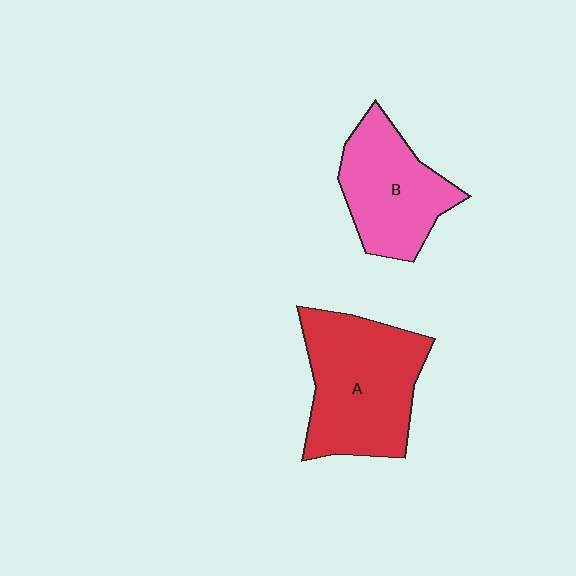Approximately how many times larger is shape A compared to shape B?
Approximately 1.3 times.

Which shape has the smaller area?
Shape B (pink).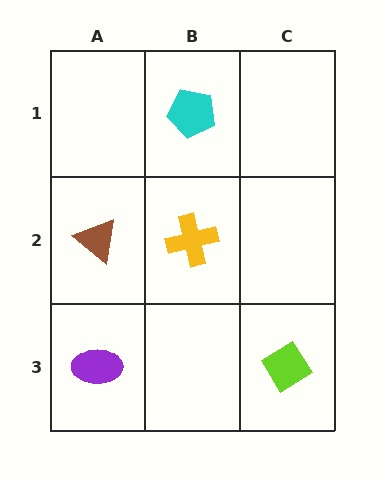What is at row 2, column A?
A brown triangle.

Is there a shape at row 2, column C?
No, that cell is empty.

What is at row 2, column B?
A yellow cross.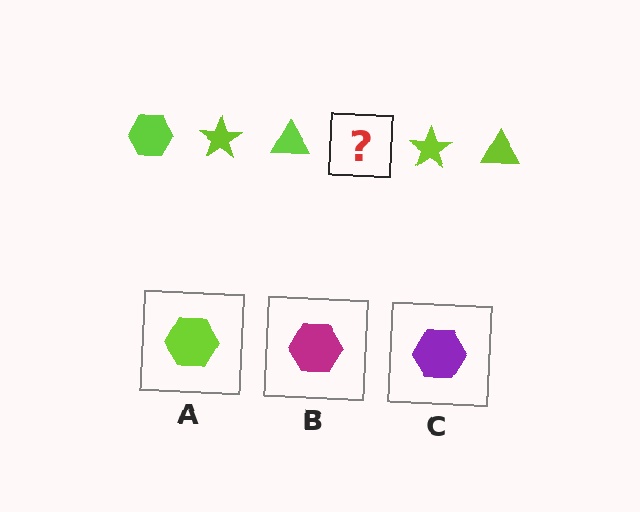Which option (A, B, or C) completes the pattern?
A.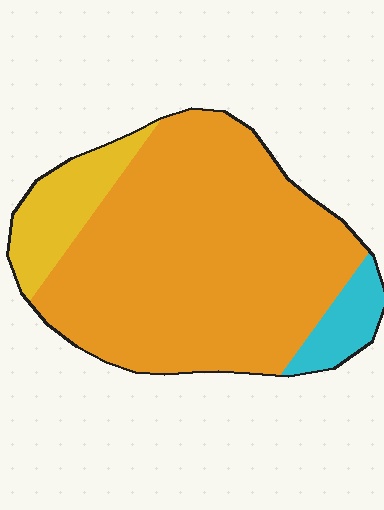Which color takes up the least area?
Cyan, at roughly 10%.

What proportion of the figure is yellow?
Yellow takes up less than a quarter of the figure.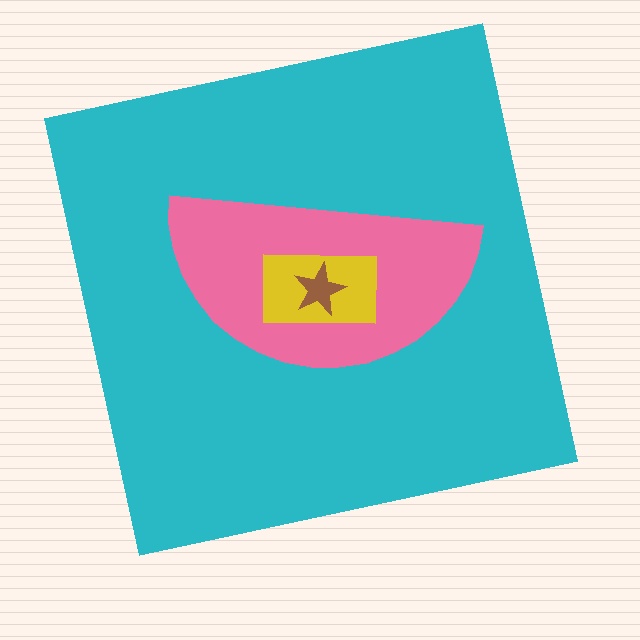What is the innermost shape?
The brown star.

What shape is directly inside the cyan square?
The pink semicircle.